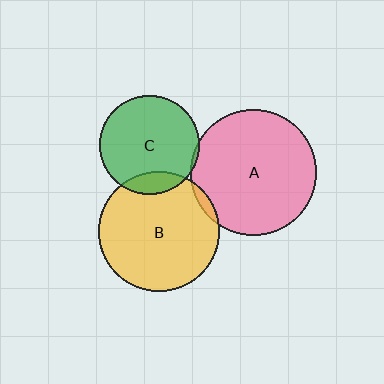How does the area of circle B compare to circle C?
Approximately 1.5 times.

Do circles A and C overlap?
Yes.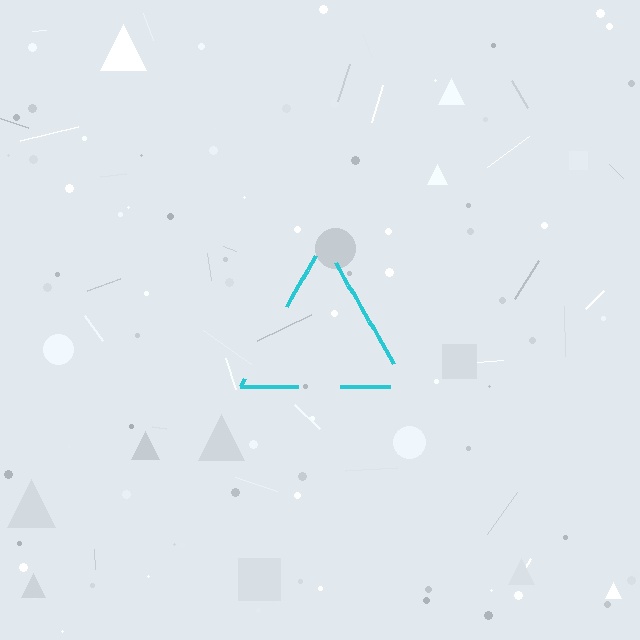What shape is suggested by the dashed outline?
The dashed outline suggests a triangle.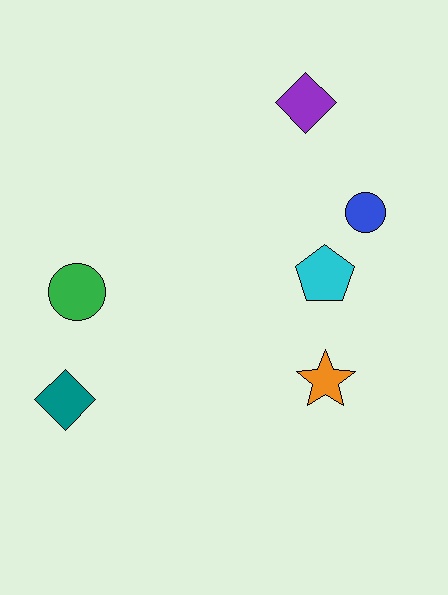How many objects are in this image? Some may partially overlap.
There are 6 objects.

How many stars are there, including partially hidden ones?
There is 1 star.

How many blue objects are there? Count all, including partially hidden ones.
There is 1 blue object.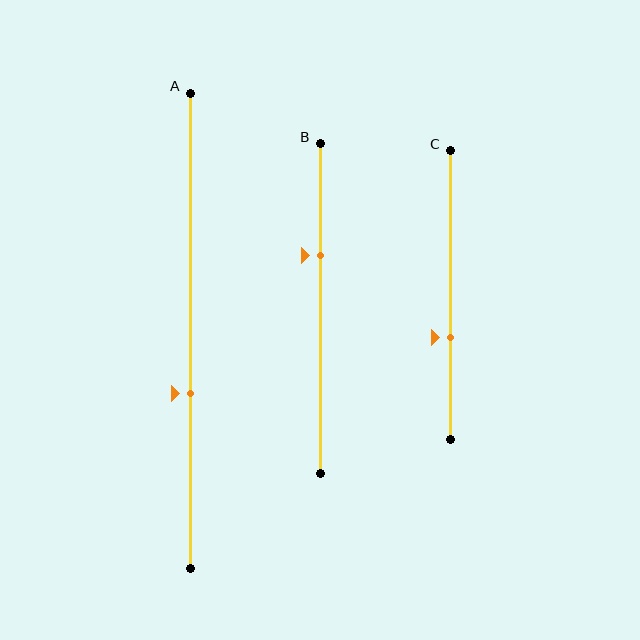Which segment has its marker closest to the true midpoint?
Segment A has its marker closest to the true midpoint.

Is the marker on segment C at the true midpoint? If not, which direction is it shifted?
No, the marker on segment C is shifted downward by about 15% of the segment length.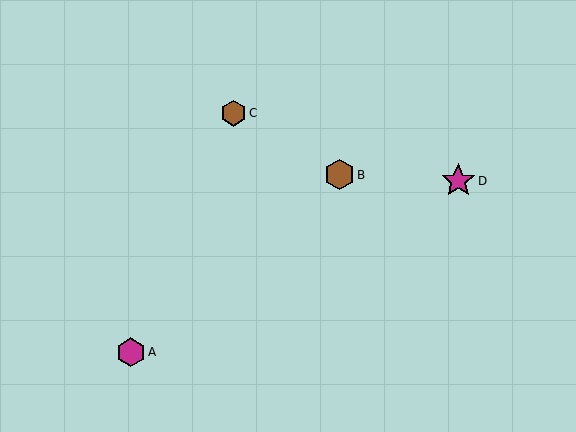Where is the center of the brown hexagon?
The center of the brown hexagon is at (339, 175).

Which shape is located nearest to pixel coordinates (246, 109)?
The brown hexagon (labeled C) at (233, 113) is nearest to that location.